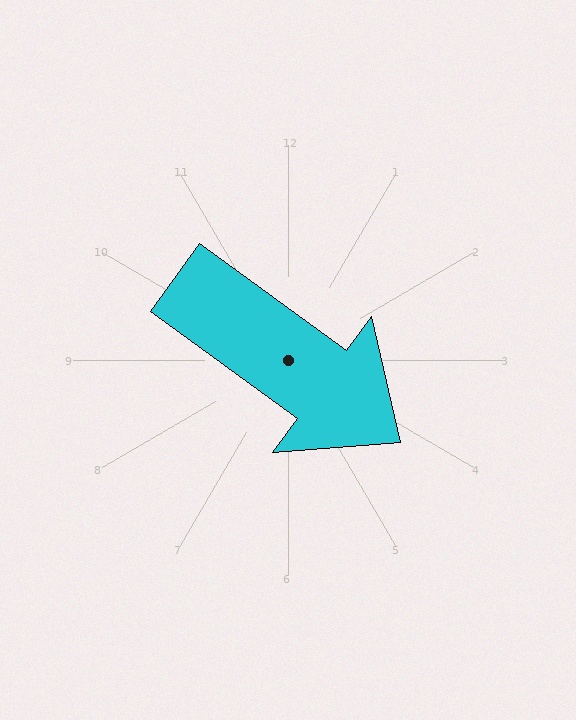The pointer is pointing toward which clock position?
Roughly 4 o'clock.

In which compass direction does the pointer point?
Southeast.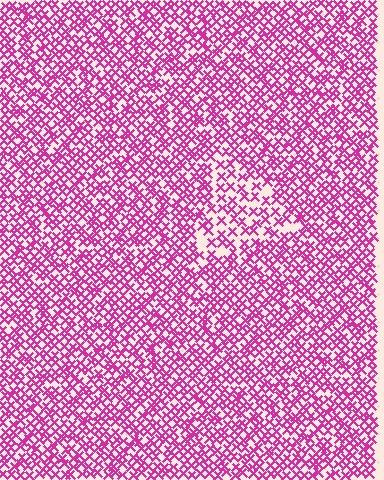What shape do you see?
I see a triangle.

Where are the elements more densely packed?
The elements are more densely packed outside the triangle boundary.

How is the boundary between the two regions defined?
The boundary is defined by a change in element density (approximately 1.8x ratio). All elements are the same color, size, and shape.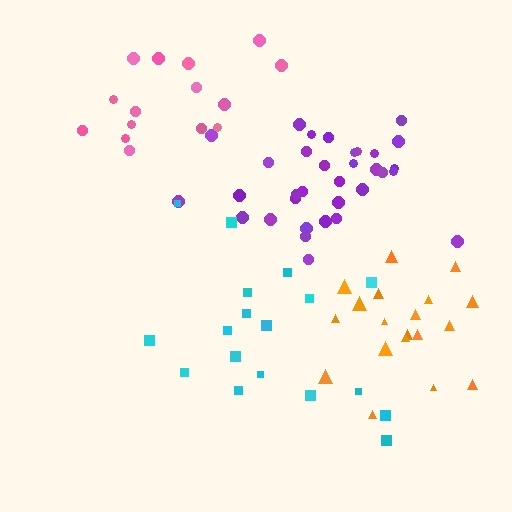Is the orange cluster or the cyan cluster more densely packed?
Orange.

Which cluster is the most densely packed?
Purple.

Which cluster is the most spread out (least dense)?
Cyan.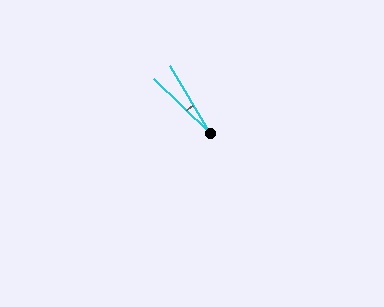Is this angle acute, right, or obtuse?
It is acute.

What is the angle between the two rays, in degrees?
Approximately 15 degrees.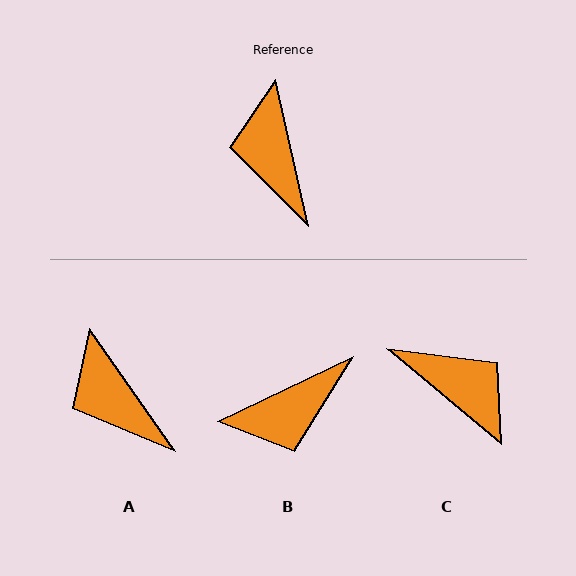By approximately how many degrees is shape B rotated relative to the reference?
Approximately 103 degrees counter-clockwise.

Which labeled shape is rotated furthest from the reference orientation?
C, about 142 degrees away.